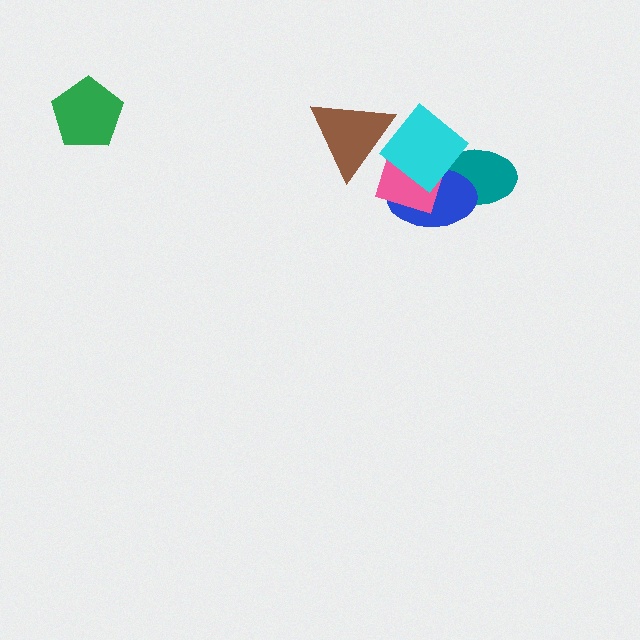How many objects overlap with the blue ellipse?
3 objects overlap with the blue ellipse.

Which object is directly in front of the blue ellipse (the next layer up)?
The pink diamond is directly in front of the blue ellipse.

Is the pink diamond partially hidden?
Yes, it is partially covered by another shape.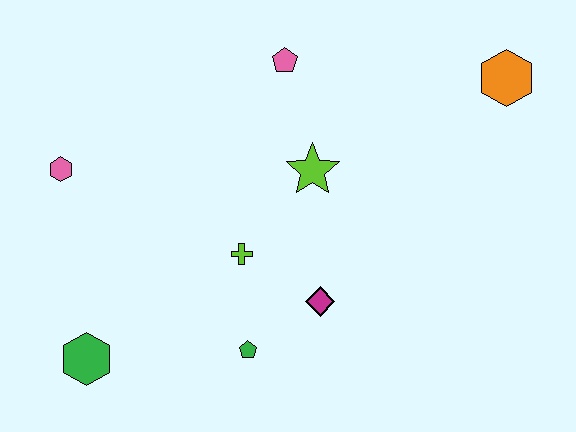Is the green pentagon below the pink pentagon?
Yes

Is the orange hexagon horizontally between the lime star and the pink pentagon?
No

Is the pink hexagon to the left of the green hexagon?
Yes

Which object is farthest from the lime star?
The green hexagon is farthest from the lime star.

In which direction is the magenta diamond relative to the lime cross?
The magenta diamond is to the right of the lime cross.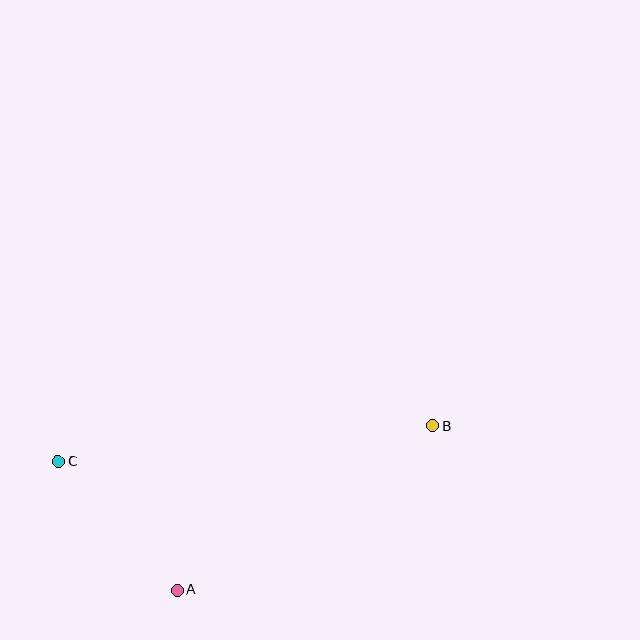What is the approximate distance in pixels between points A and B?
The distance between A and B is approximately 304 pixels.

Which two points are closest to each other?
Points A and C are closest to each other.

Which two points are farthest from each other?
Points B and C are farthest from each other.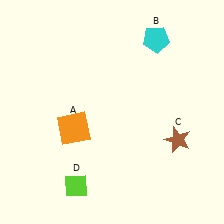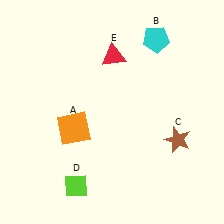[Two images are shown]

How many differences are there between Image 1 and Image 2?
There is 1 difference between the two images.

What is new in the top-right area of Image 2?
A red triangle (E) was added in the top-right area of Image 2.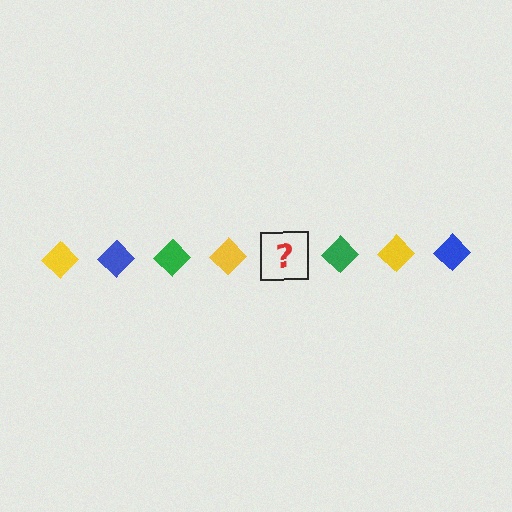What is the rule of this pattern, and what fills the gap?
The rule is that the pattern cycles through yellow, blue, green diamonds. The gap should be filled with a blue diamond.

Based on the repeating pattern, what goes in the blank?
The blank should be a blue diamond.